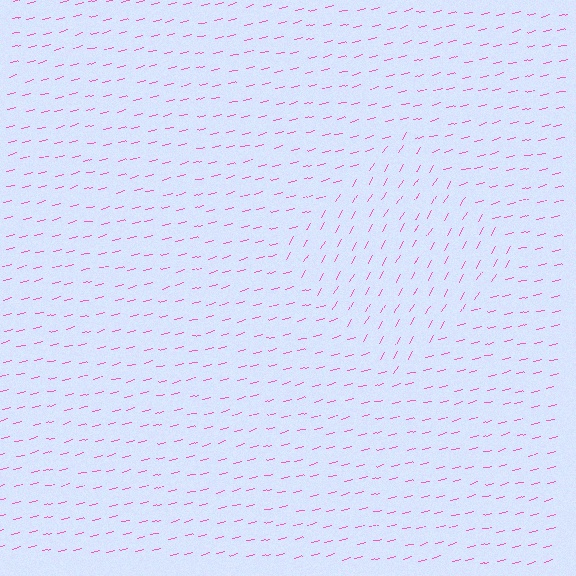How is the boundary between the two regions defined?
The boundary is defined purely by a change in line orientation (approximately 45 degrees difference). All lines are the same color and thickness.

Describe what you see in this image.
The image is filled with small pink line segments. A diamond region in the image has lines oriented differently from the surrounding lines, creating a visible texture boundary.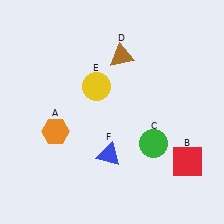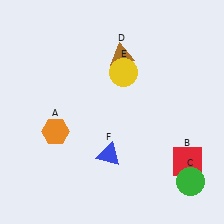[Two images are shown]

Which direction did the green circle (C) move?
The green circle (C) moved down.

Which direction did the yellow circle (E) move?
The yellow circle (E) moved right.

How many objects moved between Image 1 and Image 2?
2 objects moved between the two images.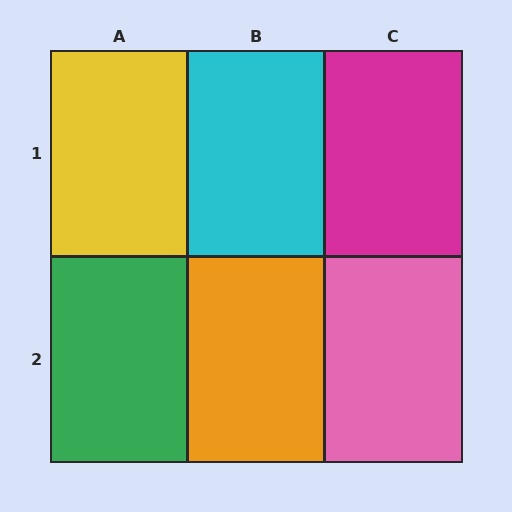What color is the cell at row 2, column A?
Green.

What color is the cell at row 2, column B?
Orange.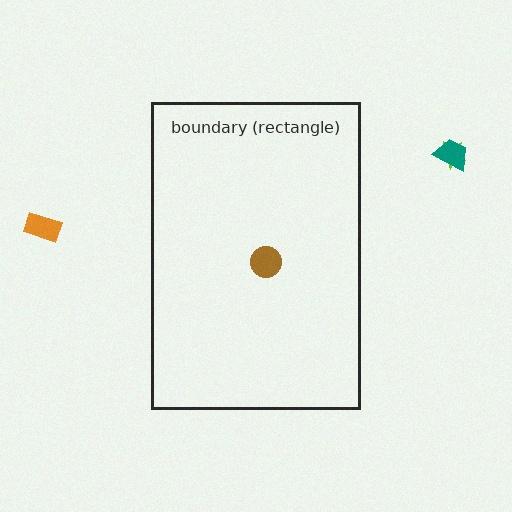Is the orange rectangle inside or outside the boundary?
Outside.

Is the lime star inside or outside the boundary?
Outside.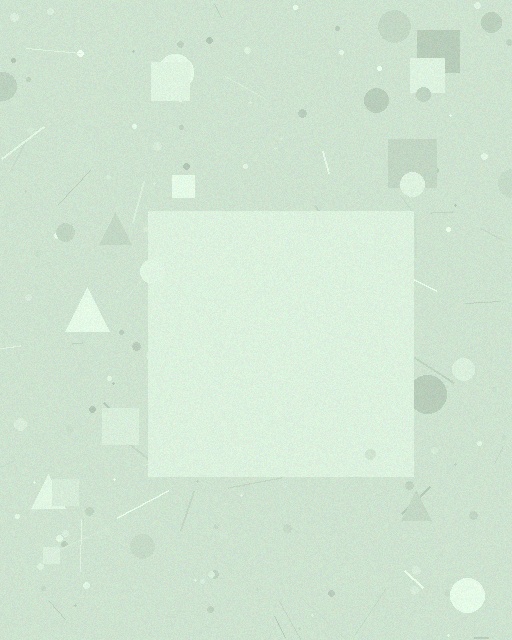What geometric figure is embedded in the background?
A square is embedded in the background.